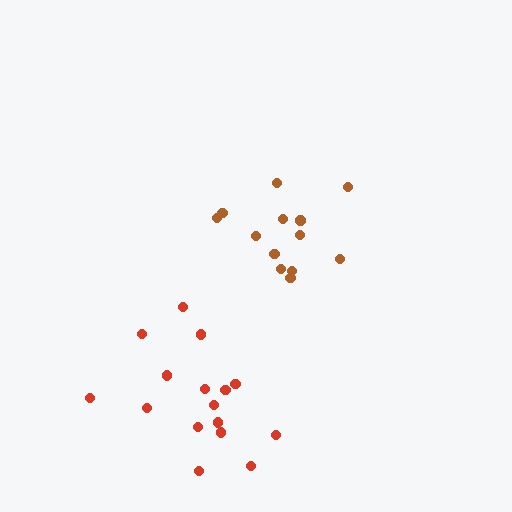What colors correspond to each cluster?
The clusters are colored: brown, red.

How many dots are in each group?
Group 1: 13 dots, Group 2: 16 dots (29 total).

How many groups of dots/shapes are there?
There are 2 groups.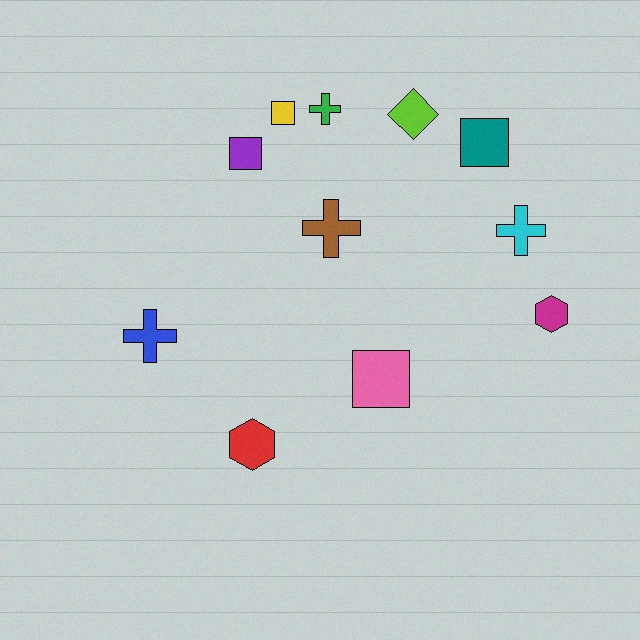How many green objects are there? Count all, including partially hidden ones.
There is 1 green object.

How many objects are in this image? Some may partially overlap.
There are 11 objects.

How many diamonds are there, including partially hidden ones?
There is 1 diamond.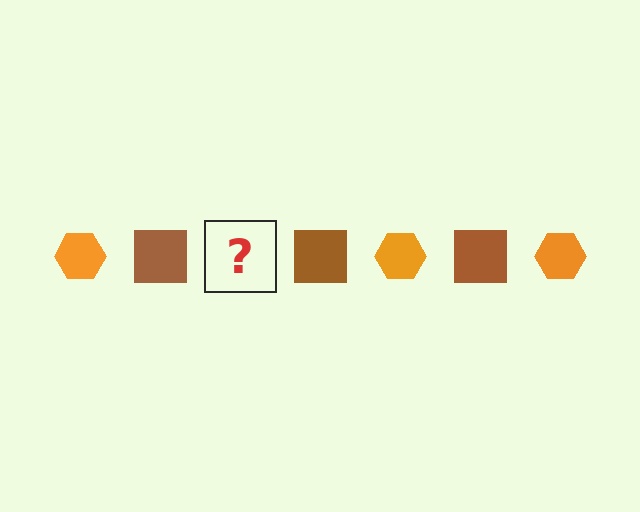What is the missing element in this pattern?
The missing element is an orange hexagon.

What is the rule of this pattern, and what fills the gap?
The rule is that the pattern alternates between orange hexagon and brown square. The gap should be filled with an orange hexagon.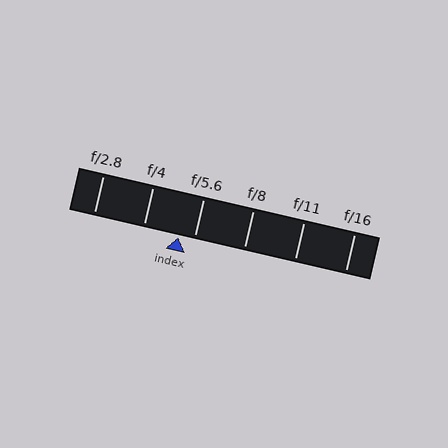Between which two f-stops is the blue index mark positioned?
The index mark is between f/4 and f/5.6.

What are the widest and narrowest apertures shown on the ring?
The widest aperture shown is f/2.8 and the narrowest is f/16.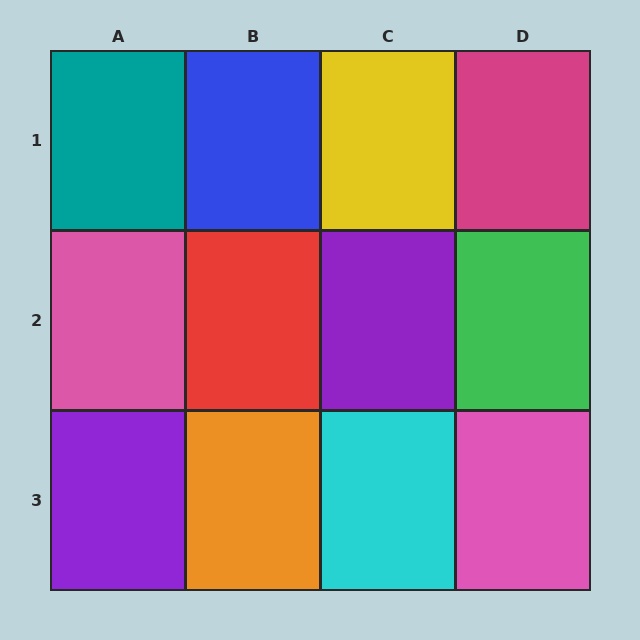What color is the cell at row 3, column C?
Cyan.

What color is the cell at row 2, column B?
Red.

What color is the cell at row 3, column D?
Pink.